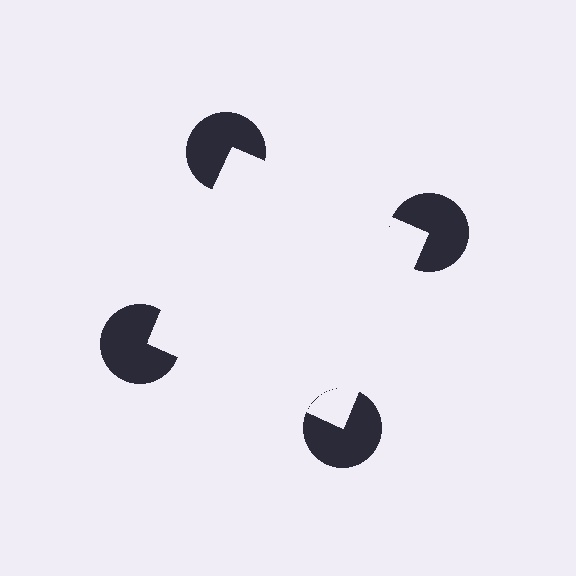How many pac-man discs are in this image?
There are 4 — one at each vertex of the illusory square.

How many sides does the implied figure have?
4 sides.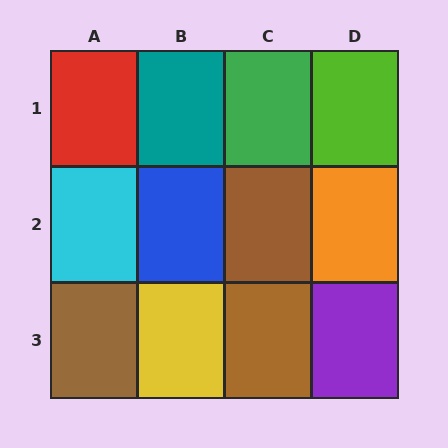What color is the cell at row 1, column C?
Green.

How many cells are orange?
1 cell is orange.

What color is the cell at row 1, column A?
Red.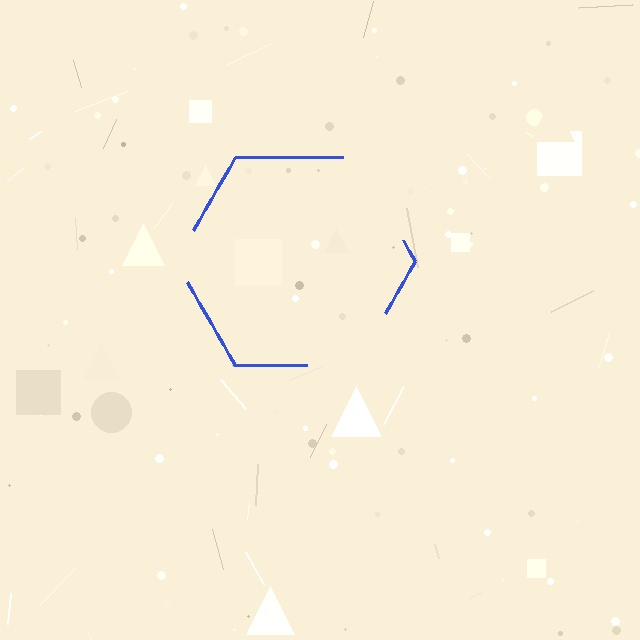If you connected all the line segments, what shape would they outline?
They would outline a hexagon.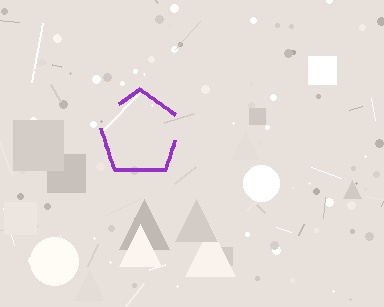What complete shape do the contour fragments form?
The contour fragments form a pentagon.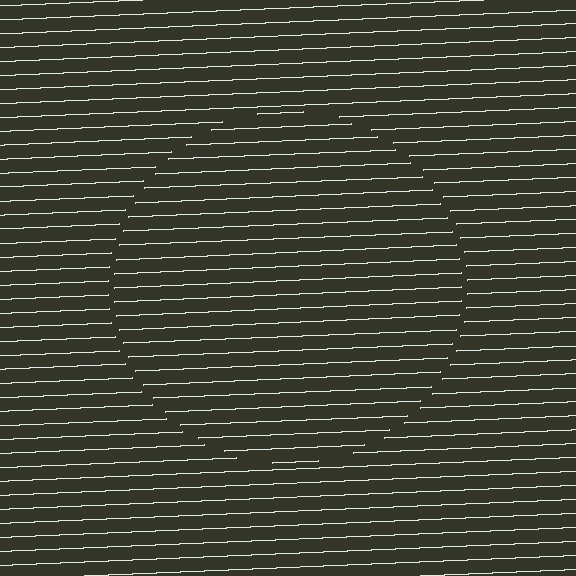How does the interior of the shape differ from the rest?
The interior of the shape contains the same grating, shifted by half a period — the contour is defined by the phase discontinuity where line-ends from the inner and outer gratings abut.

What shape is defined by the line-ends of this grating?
An illusory circle. The interior of the shape contains the same grating, shifted by half a period — the contour is defined by the phase discontinuity where line-ends from the inner and outer gratings abut.